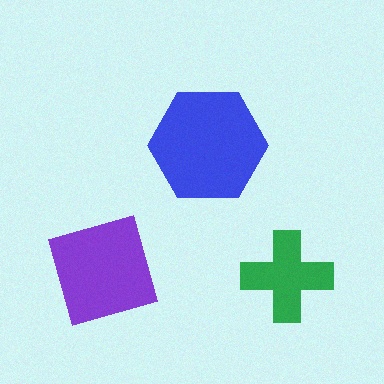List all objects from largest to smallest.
The blue hexagon, the purple diamond, the green cross.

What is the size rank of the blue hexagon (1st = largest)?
1st.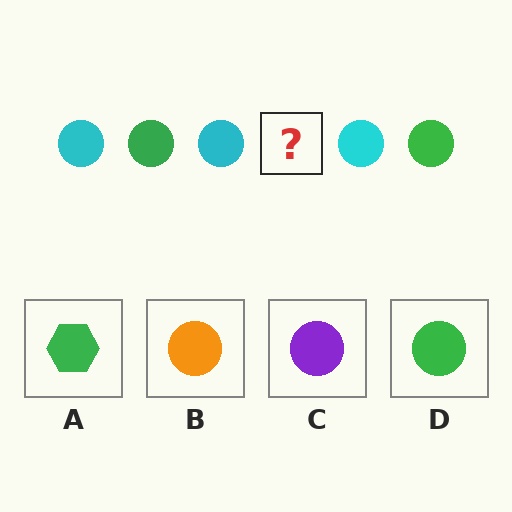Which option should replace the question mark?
Option D.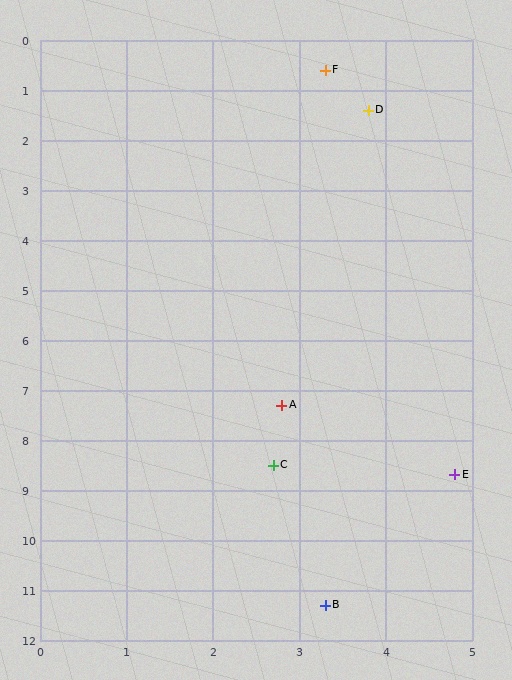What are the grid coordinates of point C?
Point C is at approximately (2.7, 8.5).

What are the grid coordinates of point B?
Point B is at approximately (3.3, 11.3).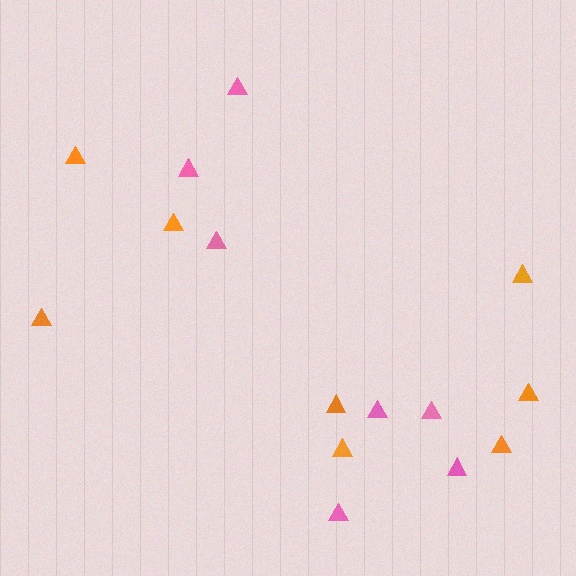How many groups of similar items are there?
There are 2 groups: one group of orange triangles (8) and one group of pink triangles (7).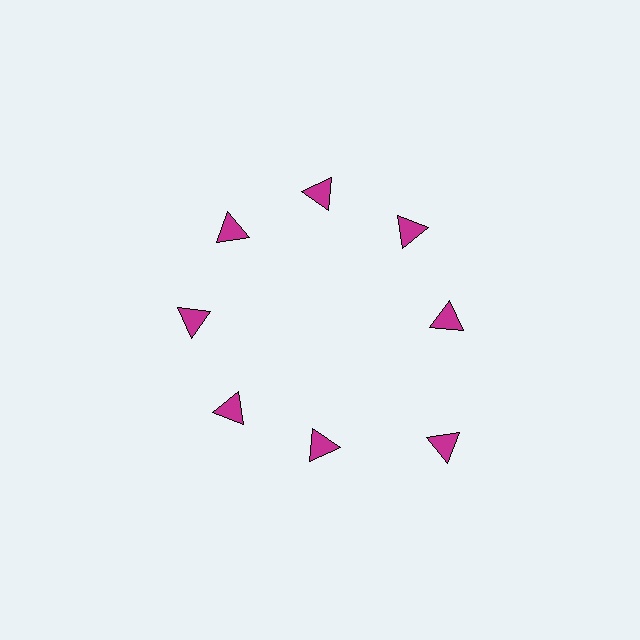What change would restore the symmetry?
The symmetry would be restored by moving it inward, back onto the ring so that all 8 triangles sit at equal angles and equal distance from the center.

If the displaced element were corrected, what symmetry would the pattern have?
It would have 8-fold rotational symmetry — the pattern would map onto itself every 45 degrees.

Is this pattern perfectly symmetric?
No. The 8 magenta triangles are arranged in a ring, but one element near the 4 o'clock position is pushed outward from the center, breaking the 8-fold rotational symmetry.